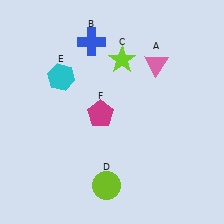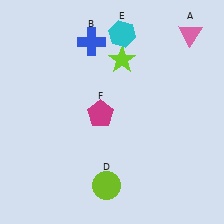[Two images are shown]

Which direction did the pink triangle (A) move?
The pink triangle (A) moved right.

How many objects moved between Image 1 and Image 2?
2 objects moved between the two images.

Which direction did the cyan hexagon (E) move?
The cyan hexagon (E) moved right.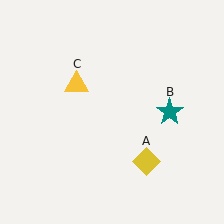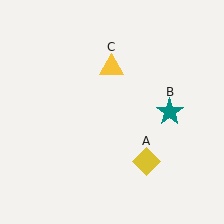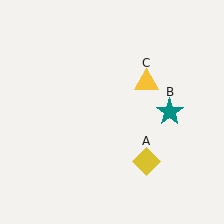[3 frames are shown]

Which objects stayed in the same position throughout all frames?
Yellow diamond (object A) and teal star (object B) remained stationary.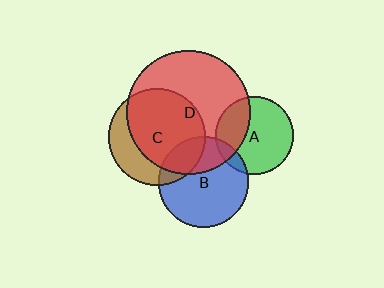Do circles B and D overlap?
Yes.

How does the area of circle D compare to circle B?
Approximately 1.9 times.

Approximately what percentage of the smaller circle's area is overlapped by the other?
Approximately 30%.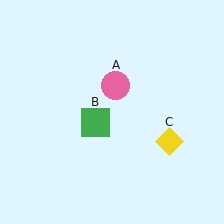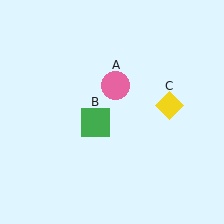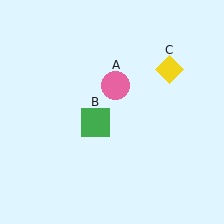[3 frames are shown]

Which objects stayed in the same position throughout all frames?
Pink circle (object A) and green square (object B) remained stationary.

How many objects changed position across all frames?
1 object changed position: yellow diamond (object C).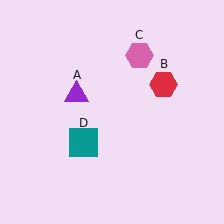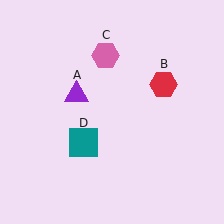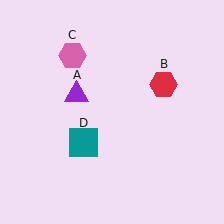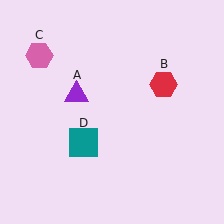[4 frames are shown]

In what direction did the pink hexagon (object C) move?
The pink hexagon (object C) moved left.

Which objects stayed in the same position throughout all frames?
Purple triangle (object A) and red hexagon (object B) and teal square (object D) remained stationary.